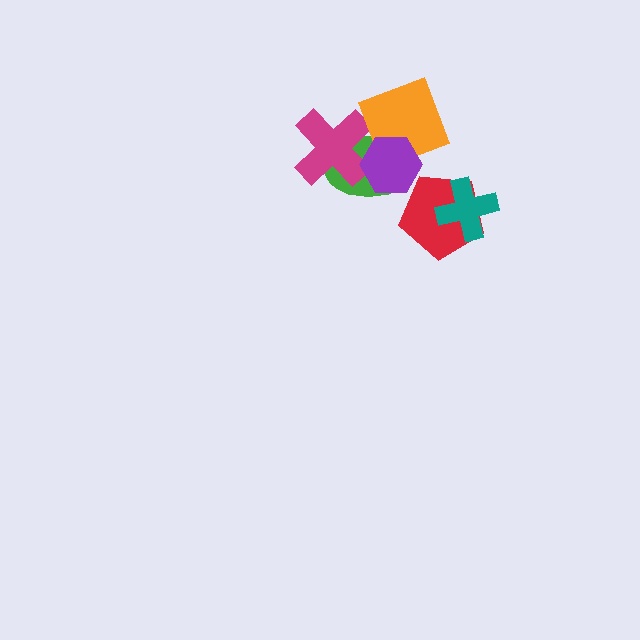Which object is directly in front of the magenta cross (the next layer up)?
The orange diamond is directly in front of the magenta cross.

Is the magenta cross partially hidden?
Yes, it is partially covered by another shape.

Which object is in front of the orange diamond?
The purple hexagon is in front of the orange diamond.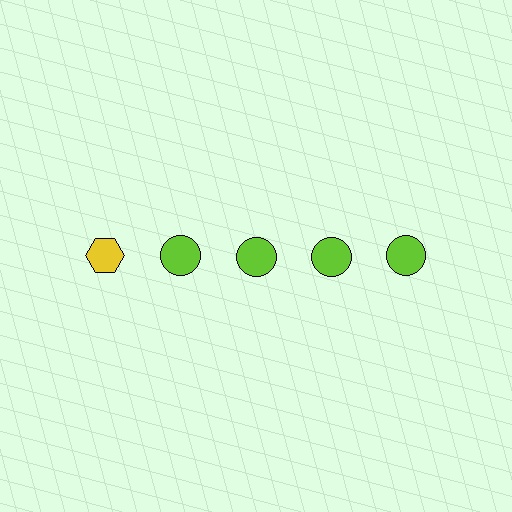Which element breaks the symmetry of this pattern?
The yellow hexagon in the top row, leftmost column breaks the symmetry. All other shapes are lime circles.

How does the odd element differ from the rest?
It differs in both color (yellow instead of lime) and shape (hexagon instead of circle).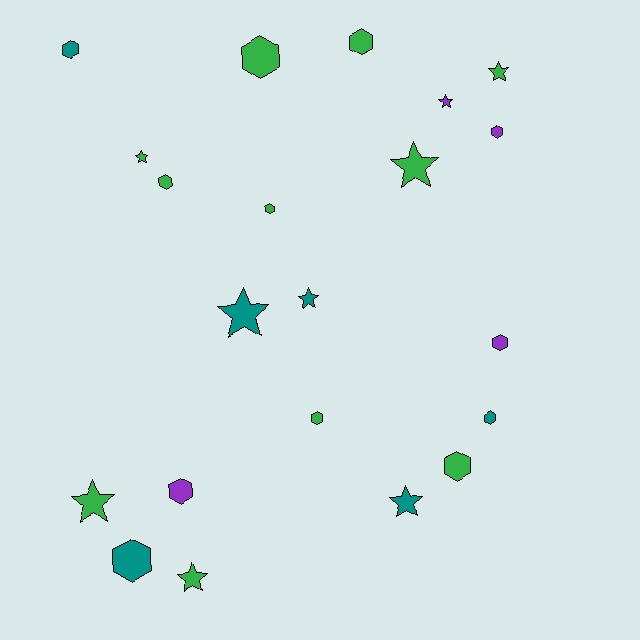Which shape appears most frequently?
Hexagon, with 12 objects.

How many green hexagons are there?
There are 6 green hexagons.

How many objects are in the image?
There are 21 objects.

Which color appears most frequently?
Green, with 11 objects.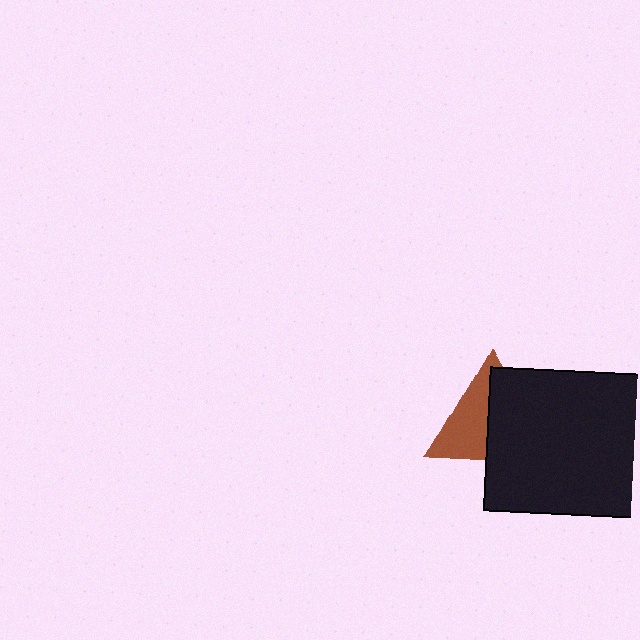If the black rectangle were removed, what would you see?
You would see the complete brown triangle.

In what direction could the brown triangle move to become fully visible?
The brown triangle could move left. That would shift it out from behind the black rectangle entirely.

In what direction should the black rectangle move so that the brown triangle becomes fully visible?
The black rectangle should move right. That is the shortest direction to clear the overlap and leave the brown triangle fully visible.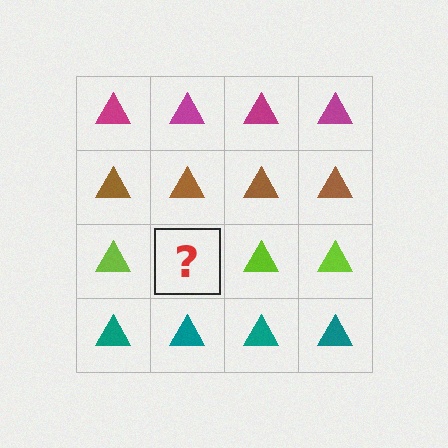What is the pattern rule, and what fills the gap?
The rule is that each row has a consistent color. The gap should be filled with a lime triangle.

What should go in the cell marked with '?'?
The missing cell should contain a lime triangle.